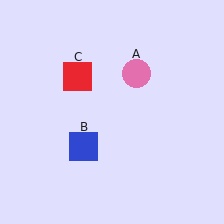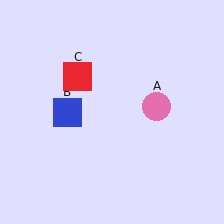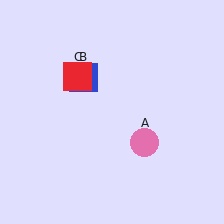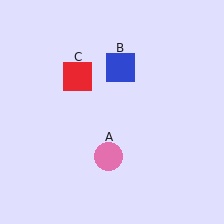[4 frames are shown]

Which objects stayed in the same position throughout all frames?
Red square (object C) remained stationary.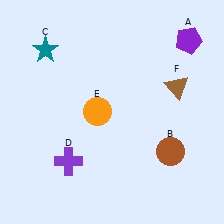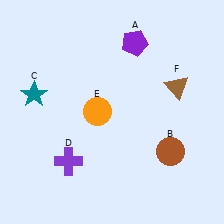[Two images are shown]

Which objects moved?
The objects that moved are: the purple pentagon (A), the teal star (C).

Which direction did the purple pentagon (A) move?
The purple pentagon (A) moved left.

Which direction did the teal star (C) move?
The teal star (C) moved down.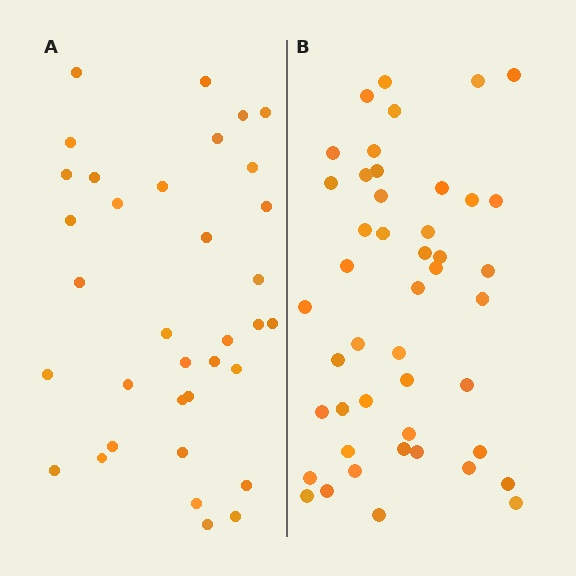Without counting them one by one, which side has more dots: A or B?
Region B (the right region) has more dots.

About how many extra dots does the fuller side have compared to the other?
Region B has roughly 12 or so more dots than region A.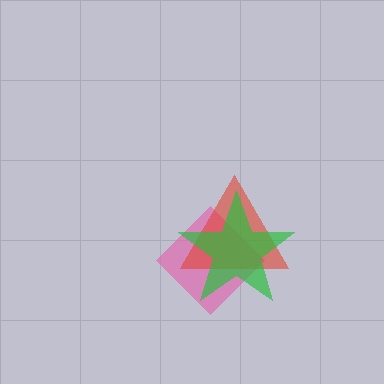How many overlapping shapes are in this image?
There are 3 overlapping shapes in the image.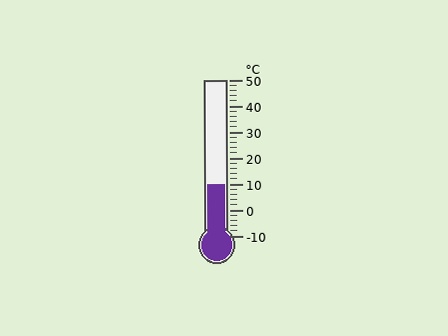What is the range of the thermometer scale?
The thermometer scale ranges from -10°C to 50°C.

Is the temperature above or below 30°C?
The temperature is below 30°C.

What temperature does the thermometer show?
The thermometer shows approximately 10°C.